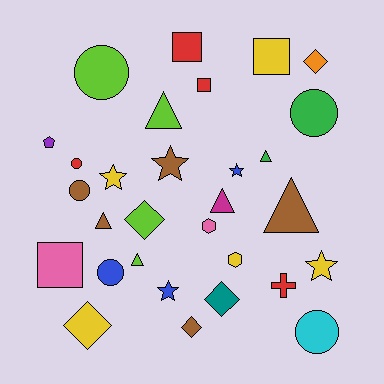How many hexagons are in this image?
There are 2 hexagons.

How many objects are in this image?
There are 30 objects.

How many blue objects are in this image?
There are 3 blue objects.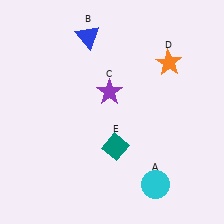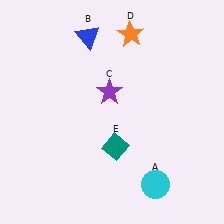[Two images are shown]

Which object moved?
The orange star (D) moved left.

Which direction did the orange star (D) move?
The orange star (D) moved left.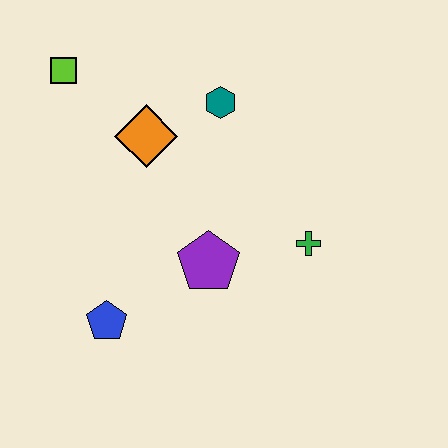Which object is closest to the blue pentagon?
The purple pentagon is closest to the blue pentagon.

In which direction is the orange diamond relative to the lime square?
The orange diamond is to the right of the lime square.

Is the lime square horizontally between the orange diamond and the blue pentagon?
No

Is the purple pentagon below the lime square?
Yes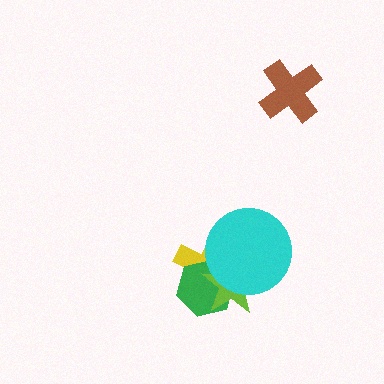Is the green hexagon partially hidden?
Yes, it is partially covered by another shape.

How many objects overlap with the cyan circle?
3 objects overlap with the cyan circle.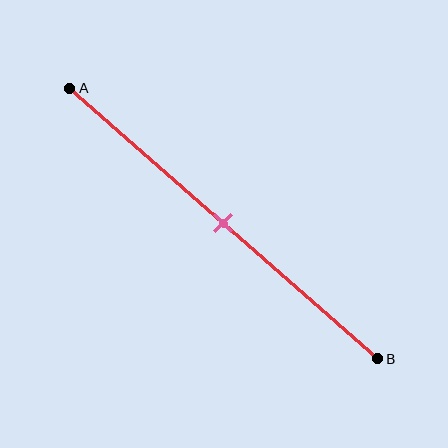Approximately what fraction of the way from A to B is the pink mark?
The pink mark is approximately 50% of the way from A to B.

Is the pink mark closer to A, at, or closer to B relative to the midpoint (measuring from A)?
The pink mark is approximately at the midpoint of segment AB.